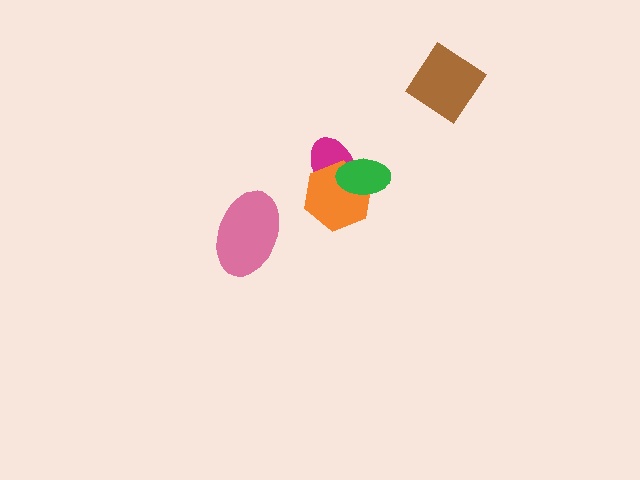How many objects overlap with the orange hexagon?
2 objects overlap with the orange hexagon.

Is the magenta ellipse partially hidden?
Yes, it is partially covered by another shape.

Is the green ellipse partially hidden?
No, no other shape covers it.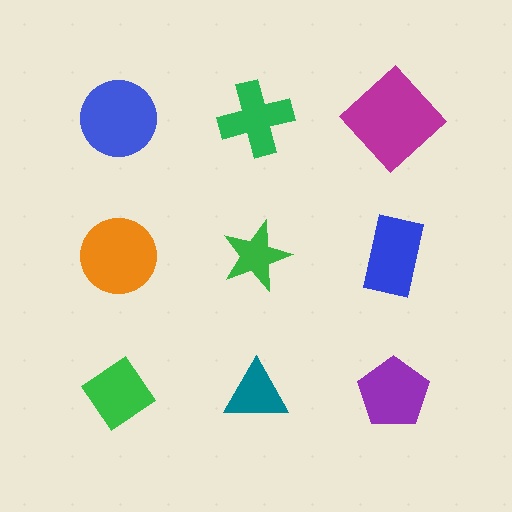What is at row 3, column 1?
A green diamond.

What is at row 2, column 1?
An orange circle.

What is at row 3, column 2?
A teal triangle.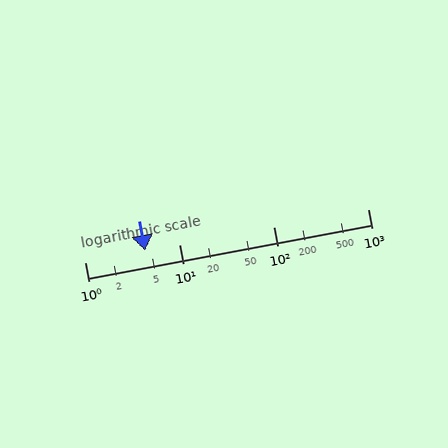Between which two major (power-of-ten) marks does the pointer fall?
The pointer is between 1 and 10.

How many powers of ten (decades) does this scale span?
The scale spans 3 decades, from 1 to 1000.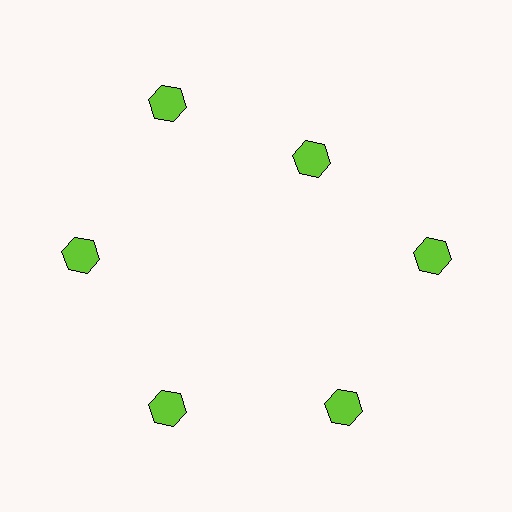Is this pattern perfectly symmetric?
No. The 6 lime hexagons are arranged in a ring, but one element near the 1 o'clock position is pulled inward toward the center, breaking the 6-fold rotational symmetry.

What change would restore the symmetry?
The symmetry would be restored by moving it outward, back onto the ring so that all 6 hexagons sit at equal angles and equal distance from the center.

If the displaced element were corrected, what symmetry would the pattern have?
It would have 6-fold rotational symmetry — the pattern would map onto itself every 60 degrees.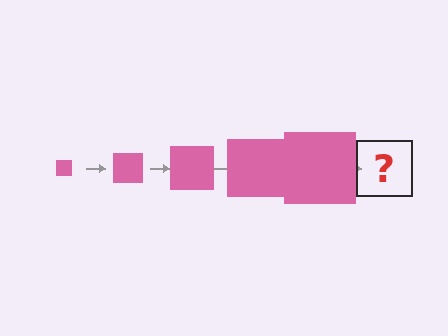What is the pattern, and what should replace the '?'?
The pattern is that the square gets progressively larger each step. The '?' should be a pink square, larger than the previous one.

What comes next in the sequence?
The next element should be a pink square, larger than the previous one.